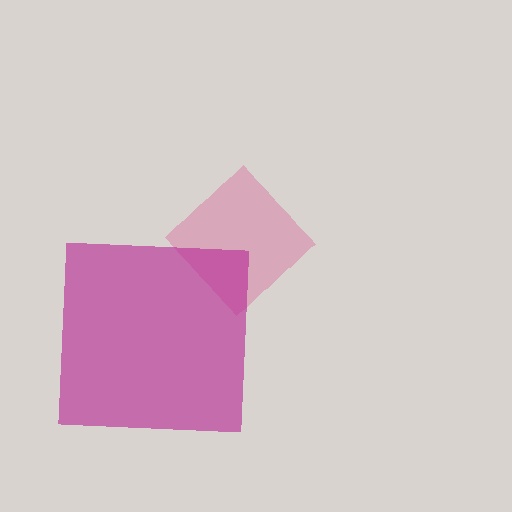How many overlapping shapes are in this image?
There are 2 overlapping shapes in the image.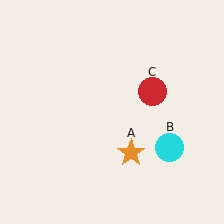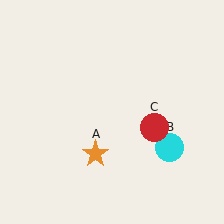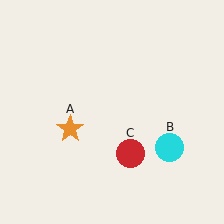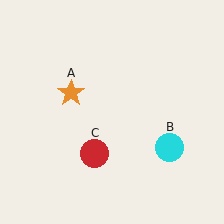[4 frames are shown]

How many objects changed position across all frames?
2 objects changed position: orange star (object A), red circle (object C).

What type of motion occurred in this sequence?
The orange star (object A), red circle (object C) rotated clockwise around the center of the scene.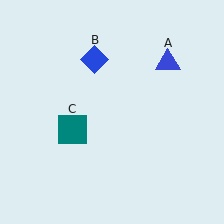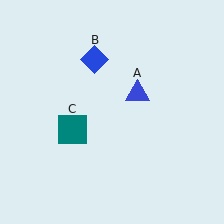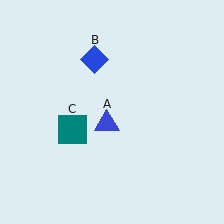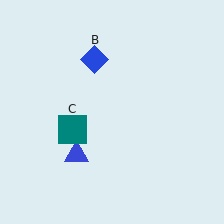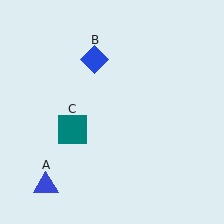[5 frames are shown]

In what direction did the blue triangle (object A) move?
The blue triangle (object A) moved down and to the left.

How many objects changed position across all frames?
1 object changed position: blue triangle (object A).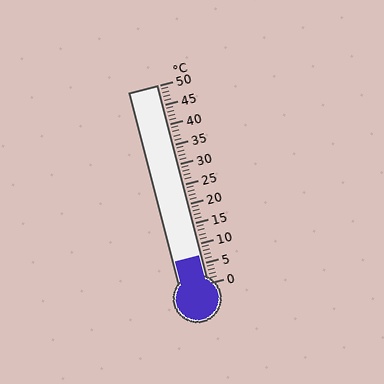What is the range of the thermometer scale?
The thermometer scale ranges from 0°C to 50°C.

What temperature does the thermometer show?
The thermometer shows approximately 7°C.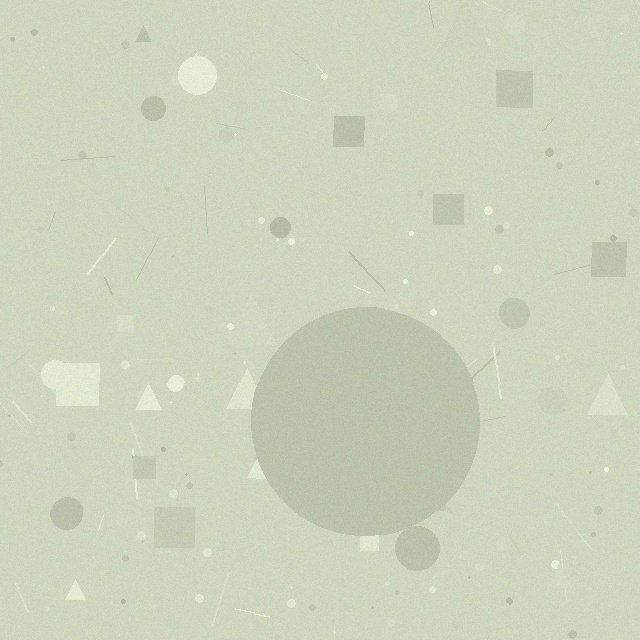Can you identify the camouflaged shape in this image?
The camouflaged shape is a circle.